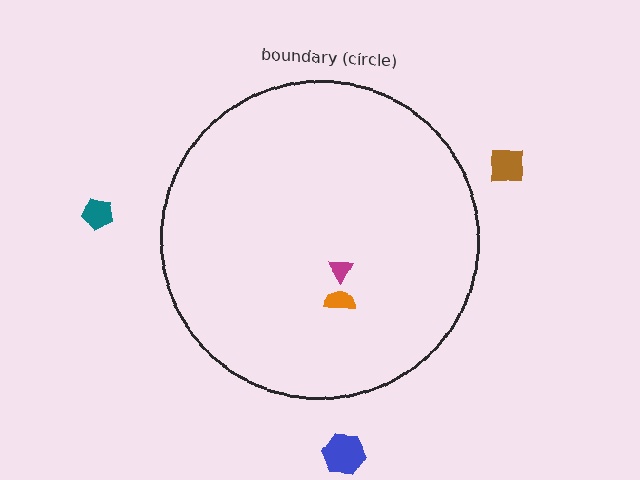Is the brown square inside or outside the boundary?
Outside.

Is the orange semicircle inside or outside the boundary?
Inside.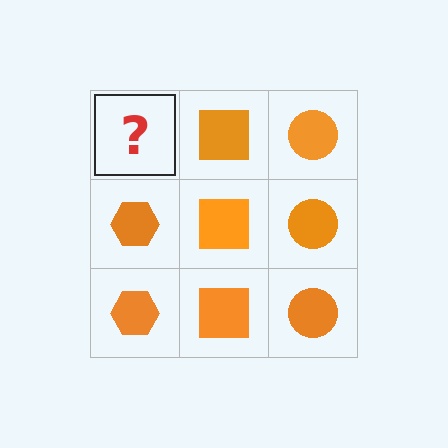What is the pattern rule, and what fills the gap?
The rule is that each column has a consistent shape. The gap should be filled with an orange hexagon.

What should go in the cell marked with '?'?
The missing cell should contain an orange hexagon.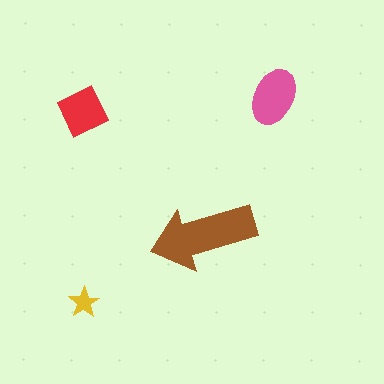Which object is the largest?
The brown arrow.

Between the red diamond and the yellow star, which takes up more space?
The red diamond.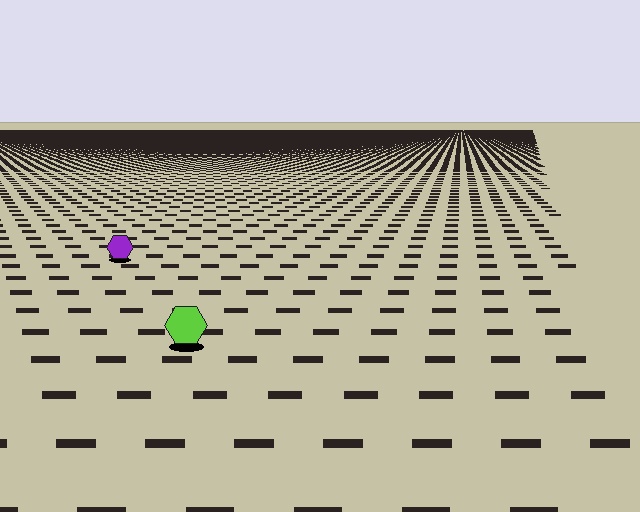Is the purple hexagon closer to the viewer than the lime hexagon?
No. The lime hexagon is closer — you can tell from the texture gradient: the ground texture is coarser near it.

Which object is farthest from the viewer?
The purple hexagon is farthest from the viewer. It appears smaller and the ground texture around it is denser.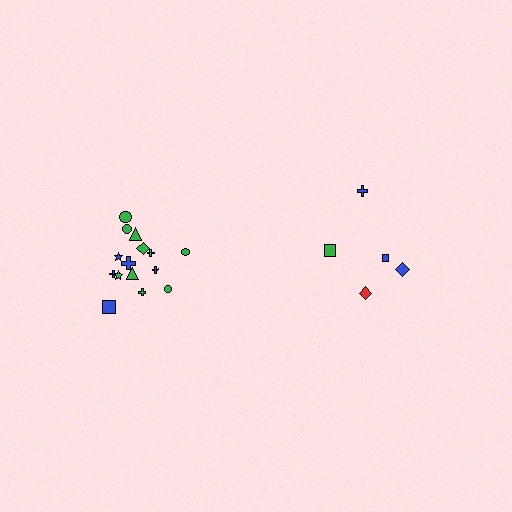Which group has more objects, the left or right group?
The left group.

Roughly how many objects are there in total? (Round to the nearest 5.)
Roughly 20 objects in total.